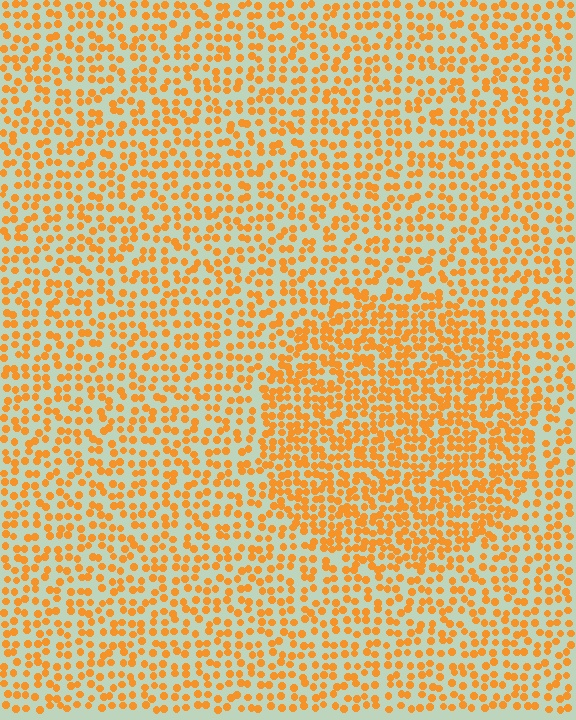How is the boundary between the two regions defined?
The boundary is defined by a change in element density (approximately 1.6x ratio). All elements are the same color, size, and shape.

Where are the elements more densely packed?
The elements are more densely packed inside the circle boundary.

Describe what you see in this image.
The image contains small orange elements arranged at two different densities. A circle-shaped region is visible where the elements are more densely packed than the surrounding area.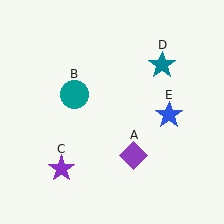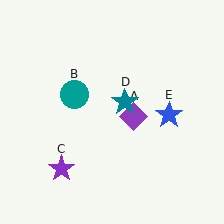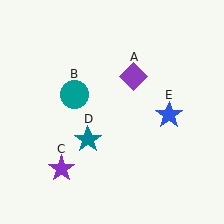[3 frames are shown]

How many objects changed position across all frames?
2 objects changed position: purple diamond (object A), teal star (object D).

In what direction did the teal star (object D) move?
The teal star (object D) moved down and to the left.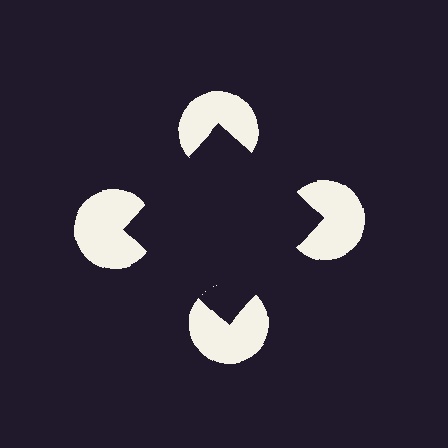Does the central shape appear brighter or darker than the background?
It typically appears slightly darker than the background, even though no actual brightness change is drawn.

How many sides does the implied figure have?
4 sides.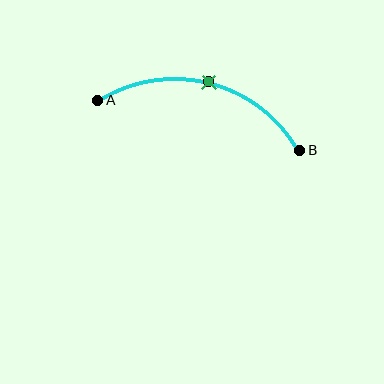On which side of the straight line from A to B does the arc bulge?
The arc bulges above the straight line connecting A and B.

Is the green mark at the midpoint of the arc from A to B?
Yes. The green mark lies on the arc at equal arc-length from both A and B — it is the arc midpoint.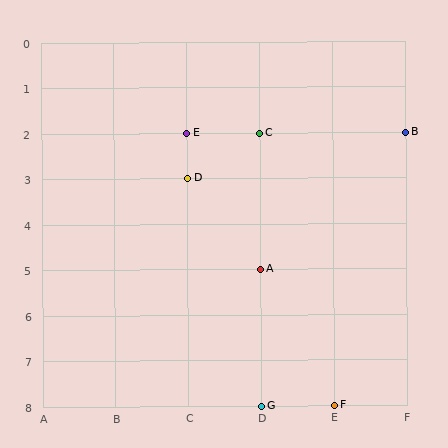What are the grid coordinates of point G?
Point G is at grid coordinates (D, 8).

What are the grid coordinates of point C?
Point C is at grid coordinates (D, 2).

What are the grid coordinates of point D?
Point D is at grid coordinates (C, 3).